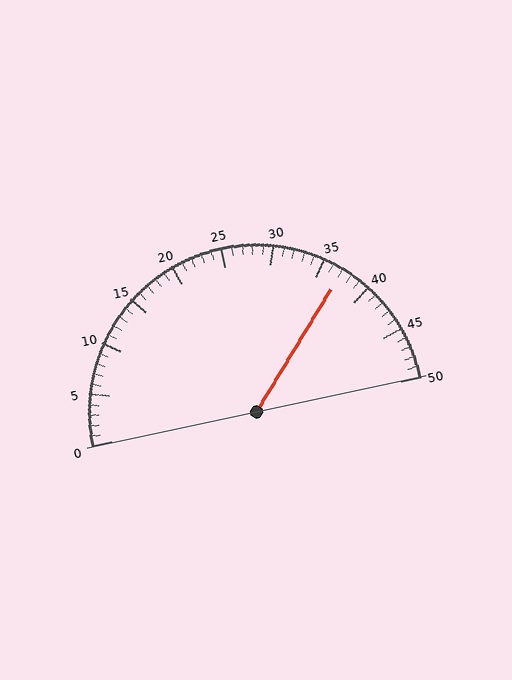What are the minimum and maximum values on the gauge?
The gauge ranges from 0 to 50.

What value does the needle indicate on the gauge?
The needle indicates approximately 37.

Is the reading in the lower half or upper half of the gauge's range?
The reading is in the upper half of the range (0 to 50).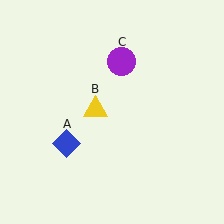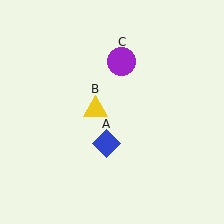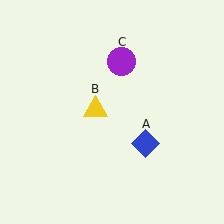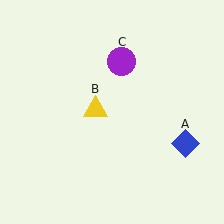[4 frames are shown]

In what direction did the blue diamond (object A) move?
The blue diamond (object A) moved right.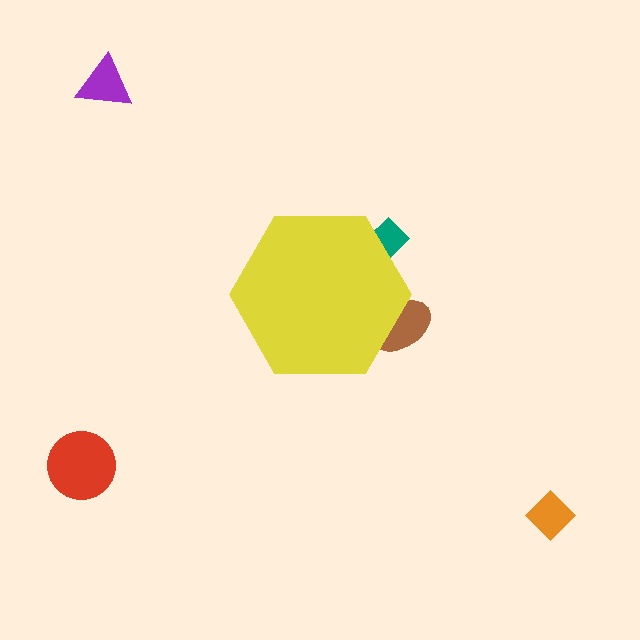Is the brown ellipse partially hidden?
Yes, the brown ellipse is partially hidden behind the yellow hexagon.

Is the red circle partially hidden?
No, the red circle is fully visible.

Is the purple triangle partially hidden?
No, the purple triangle is fully visible.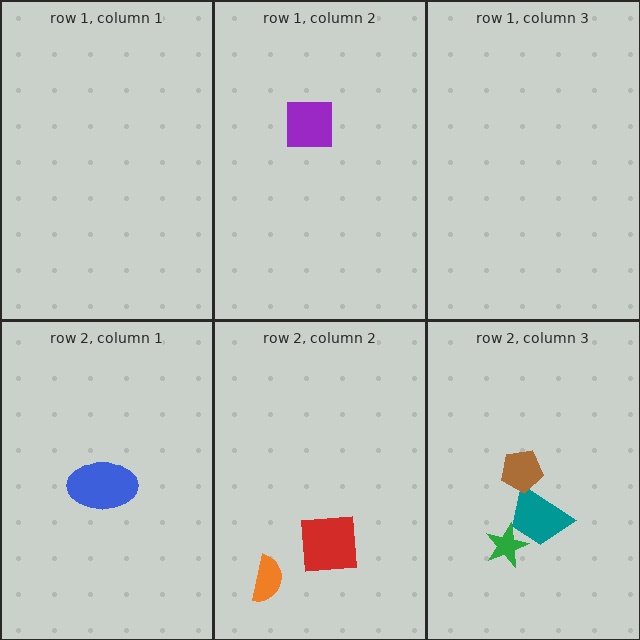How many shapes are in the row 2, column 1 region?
1.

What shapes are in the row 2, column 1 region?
The blue ellipse.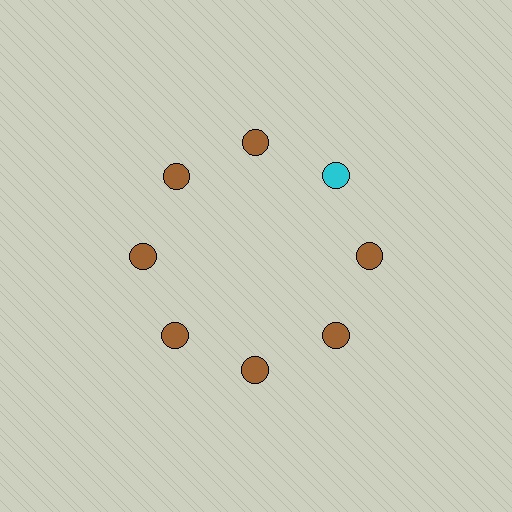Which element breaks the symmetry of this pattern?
The cyan circle at roughly the 2 o'clock position breaks the symmetry. All other shapes are brown circles.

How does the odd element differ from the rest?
It has a different color: cyan instead of brown.